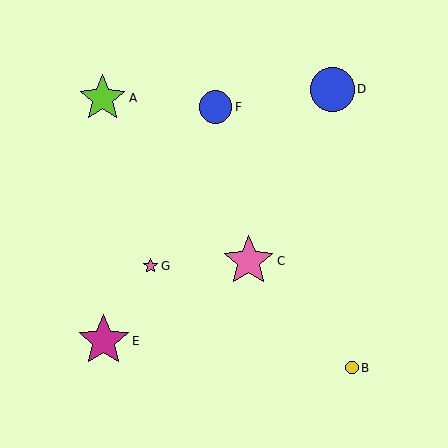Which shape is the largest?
The magenta star (labeled E) is the largest.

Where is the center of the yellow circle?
The center of the yellow circle is at (352, 368).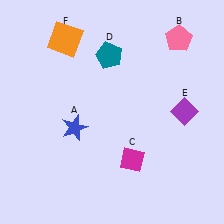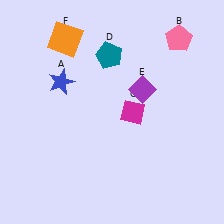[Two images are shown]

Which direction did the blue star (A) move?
The blue star (A) moved up.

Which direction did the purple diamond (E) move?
The purple diamond (E) moved left.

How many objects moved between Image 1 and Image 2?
3 objects moved between the two images.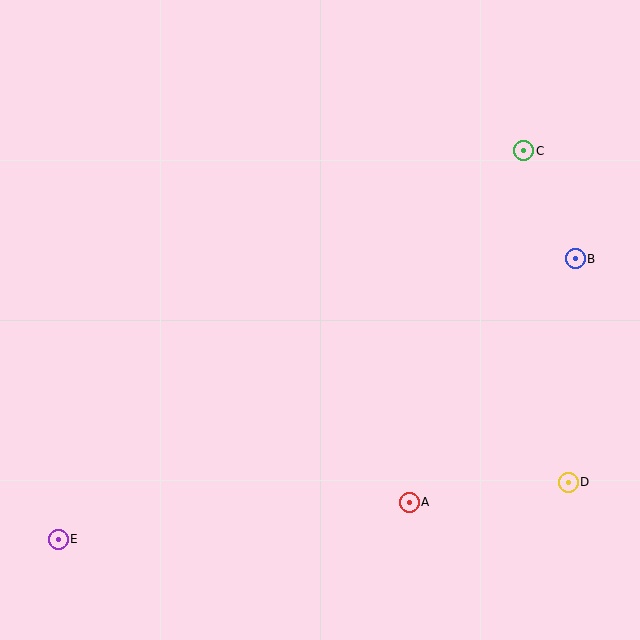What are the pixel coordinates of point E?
Point E is at (58, 539).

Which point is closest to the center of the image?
Point A at (409, 502) is closest to the center.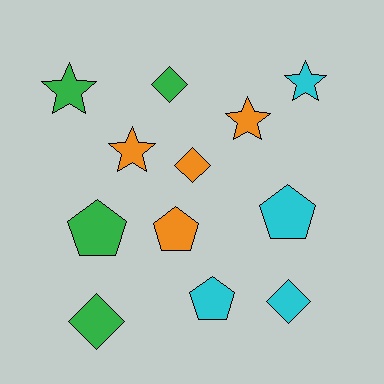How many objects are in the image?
There are 12 objects.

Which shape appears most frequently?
Pentagon, with 4 objects.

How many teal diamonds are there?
There are no teal diamonds.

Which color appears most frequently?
Orange, with 4 objects.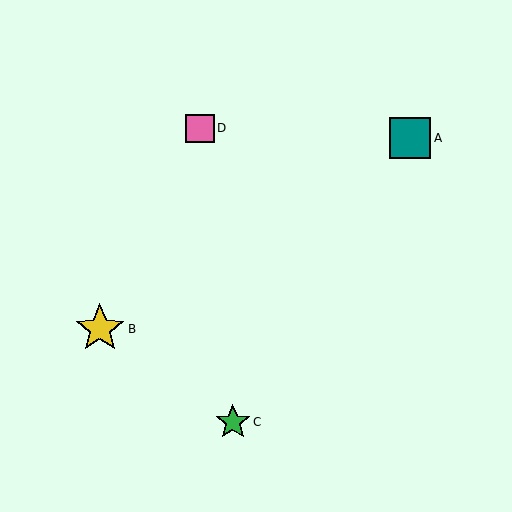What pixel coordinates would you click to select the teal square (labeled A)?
Click at (410, 138) to select the teal square A.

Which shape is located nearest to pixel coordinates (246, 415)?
The green star (labeled C) at (233, 422) is nearest to that location.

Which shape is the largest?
The yellow star (labeled B) is the largest.